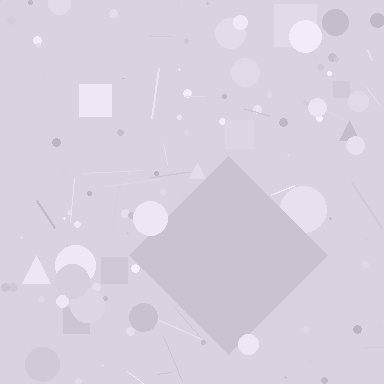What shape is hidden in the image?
A diamond is hidden in the image.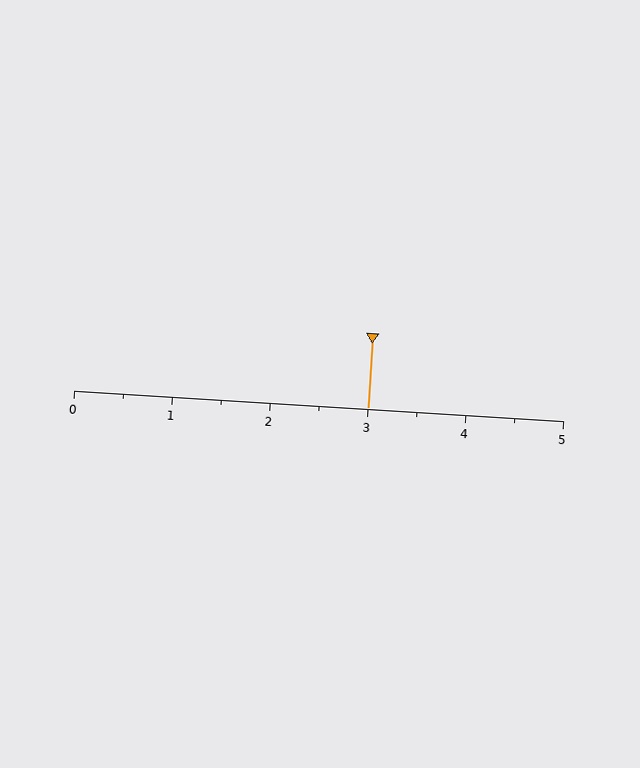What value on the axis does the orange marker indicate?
The marker indicates approximately 3.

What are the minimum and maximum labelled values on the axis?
The axis runs from 0 to 5.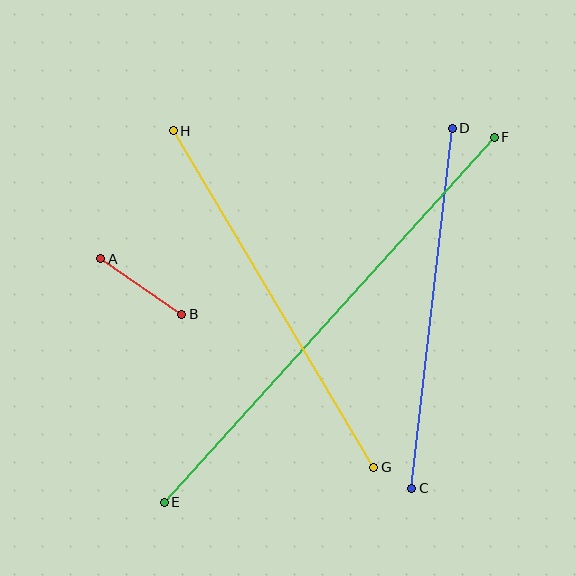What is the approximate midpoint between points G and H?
The midpoint is at approximately (274, 299) pixels.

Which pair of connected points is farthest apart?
Points E and F are farthest apart.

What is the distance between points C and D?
The distance is approximately 362 pixels.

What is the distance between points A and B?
The distance is approximately 98 pixels.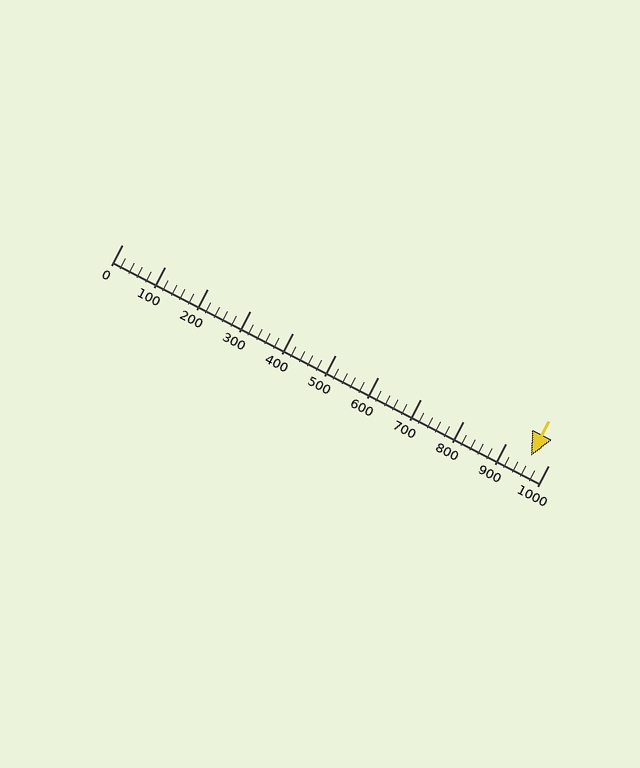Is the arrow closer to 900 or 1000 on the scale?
The arrow is closer to 1000.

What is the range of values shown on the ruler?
The ruler shows values from 0 to 1000.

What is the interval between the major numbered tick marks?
The major tick marks are spaced 100 units apart.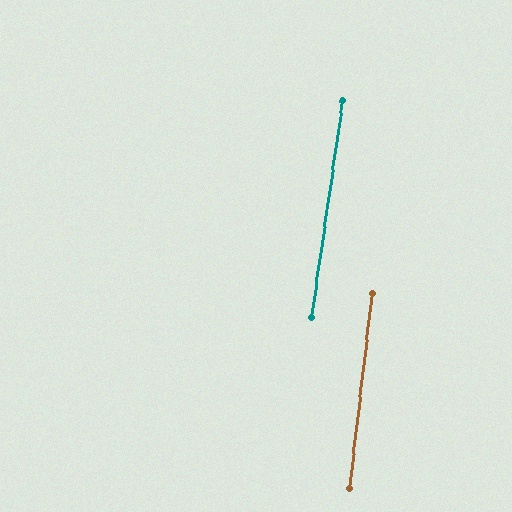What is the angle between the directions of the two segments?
Approximately 2 degrees.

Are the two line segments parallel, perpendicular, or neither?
Parallel — their directions differ by only 1.7°.